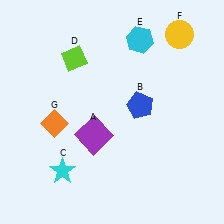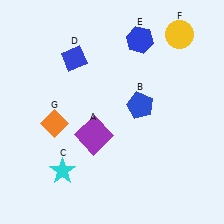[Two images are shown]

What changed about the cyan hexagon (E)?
In Image 1, E is cyan. In Image 2, it changed to blue.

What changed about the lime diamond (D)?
In Image 1, D is lime. In Image 2, it changed to blue.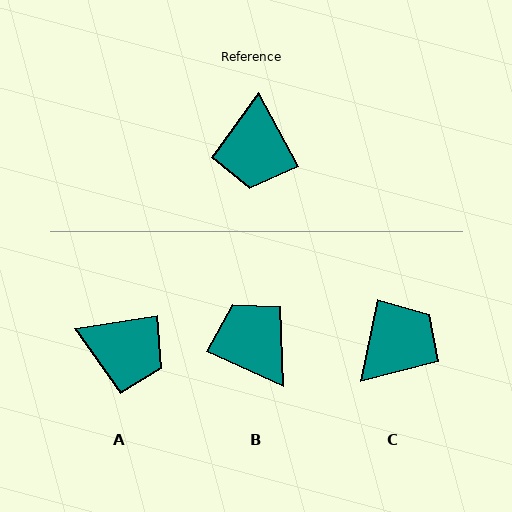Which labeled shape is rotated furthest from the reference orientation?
B, about 143 degrees away.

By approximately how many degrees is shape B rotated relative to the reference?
Approximately 143 degrees clockwise.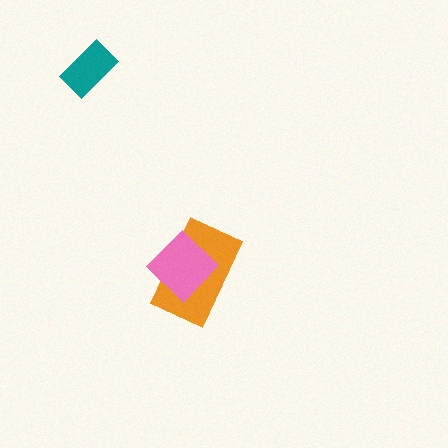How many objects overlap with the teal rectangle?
0 objects overlap with the teal rectangle.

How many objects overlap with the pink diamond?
1 object overlaps with the pink diamond.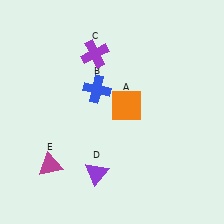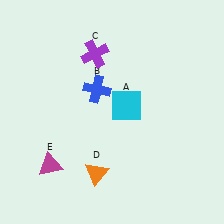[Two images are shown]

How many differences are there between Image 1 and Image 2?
There are 2 differences between the two images.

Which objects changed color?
A changed from orange to cyan. D changed from purple to orange.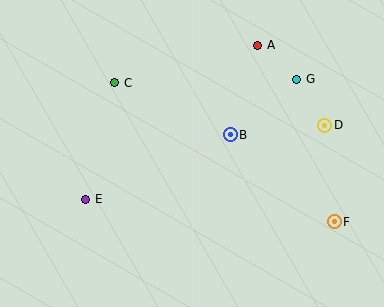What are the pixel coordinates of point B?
Point B is at (230, 135).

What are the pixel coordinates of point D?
Point D is at (325, 125).